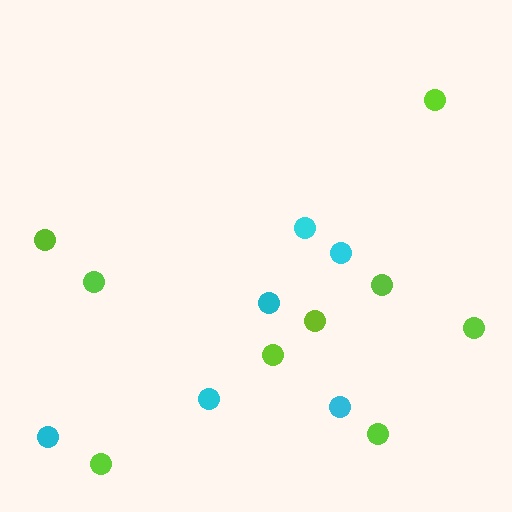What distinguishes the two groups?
There are 2 groups: one group of lime circles (9) and one group of cyan circles (6).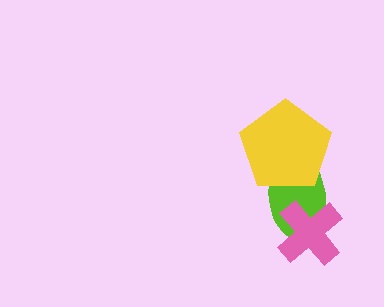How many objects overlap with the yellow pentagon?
1 object overlaps with the yellow pentagon.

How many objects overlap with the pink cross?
1 object overlaps with the pink cross.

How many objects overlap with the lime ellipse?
2 objects overlap with the lime ellipse.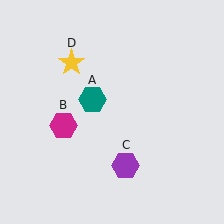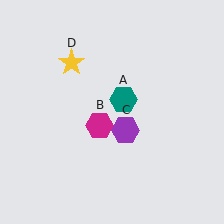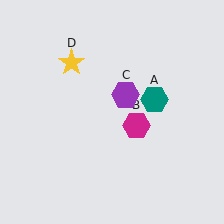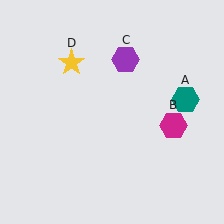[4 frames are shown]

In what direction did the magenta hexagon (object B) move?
The magenta hexagon (object B) moved right.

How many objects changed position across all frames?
3 objects changed position: teal hexagon (object A), magenta hexagon (object B), purple hexagon (object C).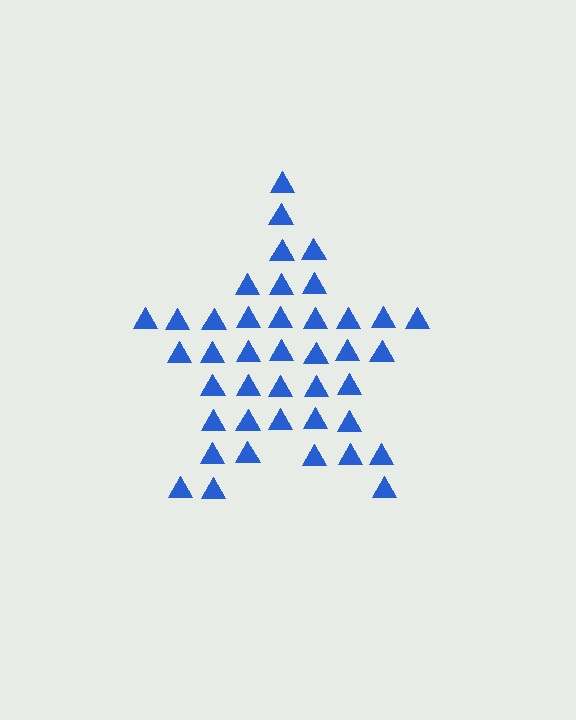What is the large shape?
The large shape is a star.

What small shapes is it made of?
It is made of small triangles.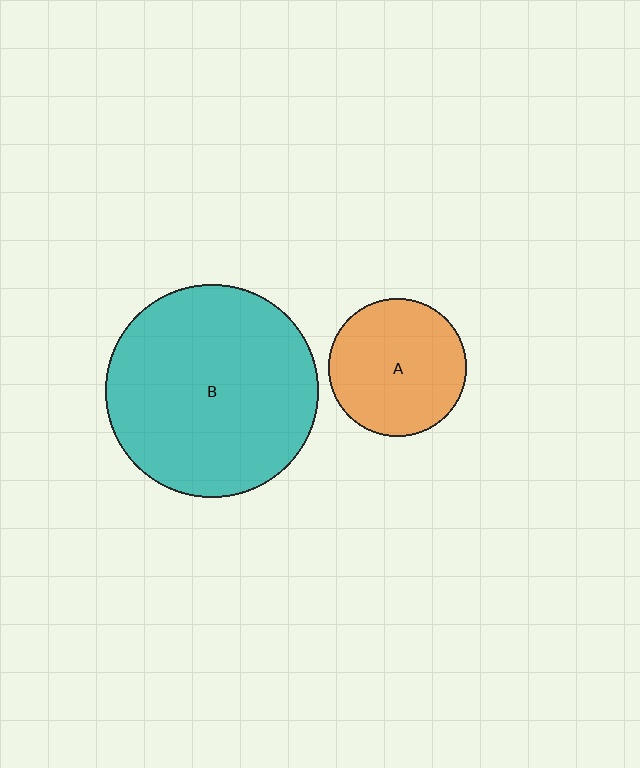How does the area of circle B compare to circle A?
Approximately 2.4 times.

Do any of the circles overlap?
No, none of the circles overlap.